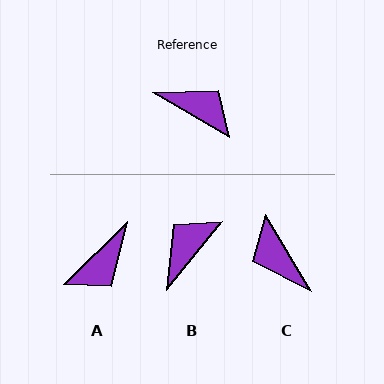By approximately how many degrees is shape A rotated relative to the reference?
Approximately 105 degrees clockwise.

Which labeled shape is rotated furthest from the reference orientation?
C, about 152 degrees away.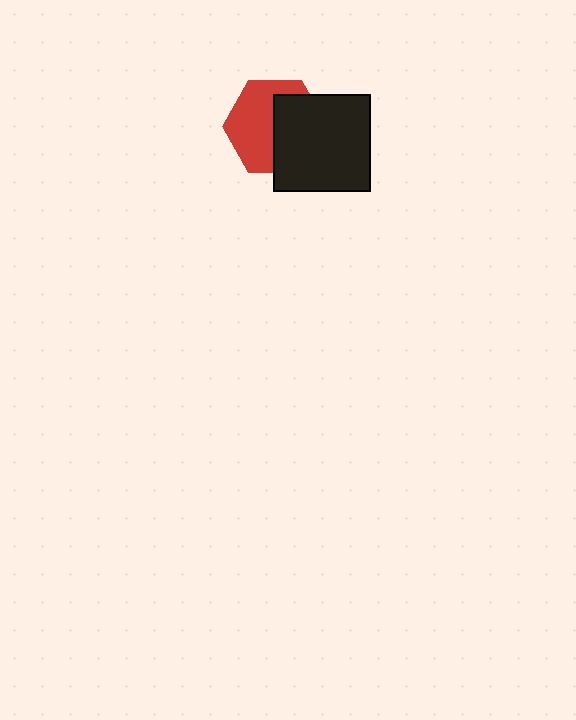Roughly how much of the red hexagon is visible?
About half of it is visible (roughly 54%).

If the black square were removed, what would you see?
You would see the complete red hexagon.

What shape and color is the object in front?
The object in front is a black square.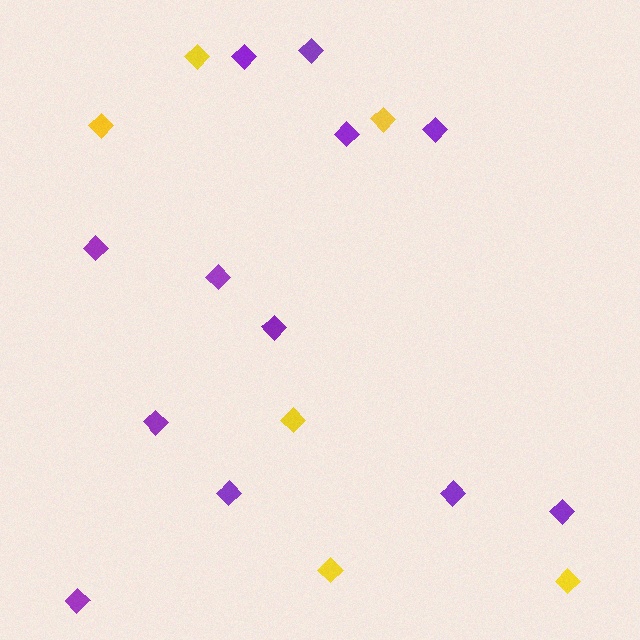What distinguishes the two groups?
There are 2 groups: one group of yellow diamonds (6) and one group of purple diamonds (12).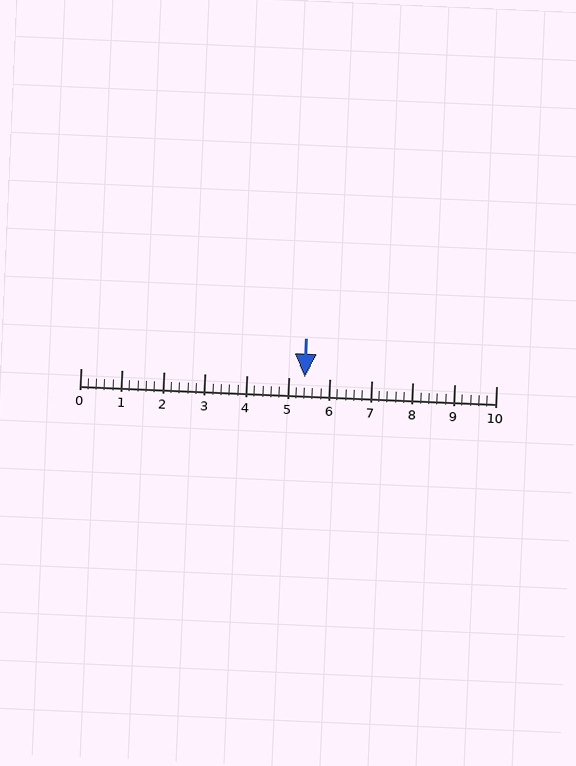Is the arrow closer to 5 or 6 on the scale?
The arrow is closer to 5.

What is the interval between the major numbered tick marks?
The major tick marks are spaced 1 units apart.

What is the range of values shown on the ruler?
The ruler shows values from 0 to 10.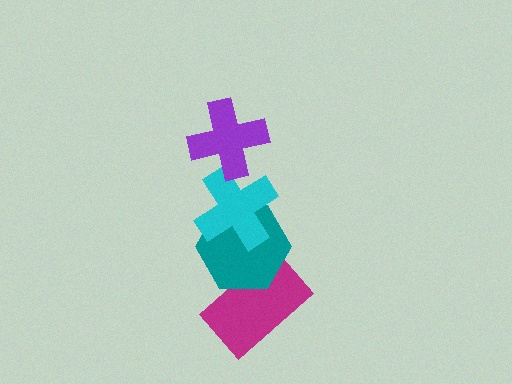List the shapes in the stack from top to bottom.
From top to bottom: the purple cross, the cyan cross, the teal hexagon, the magenta rectangle.